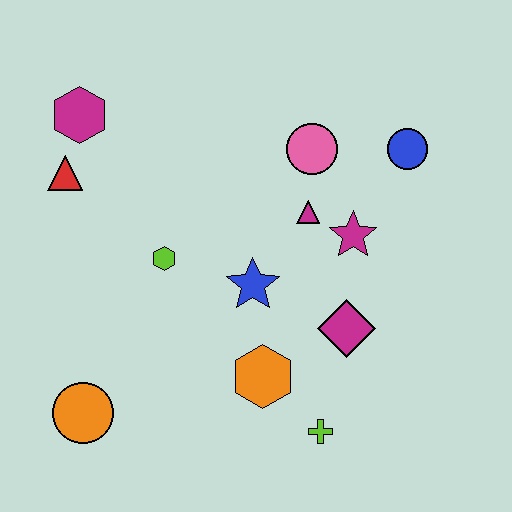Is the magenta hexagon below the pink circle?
No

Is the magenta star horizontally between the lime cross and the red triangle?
No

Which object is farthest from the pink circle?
The orange circle is farthest from the pink circle.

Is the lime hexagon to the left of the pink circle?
Yes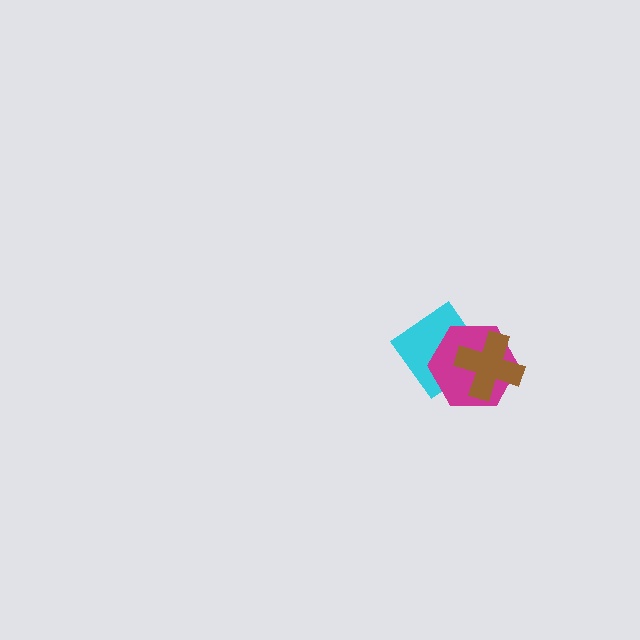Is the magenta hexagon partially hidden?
Yes, it is partially covered by another shape.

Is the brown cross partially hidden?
No, no other shape covers it.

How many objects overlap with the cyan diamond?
2 objects overlap with the cyan diamond.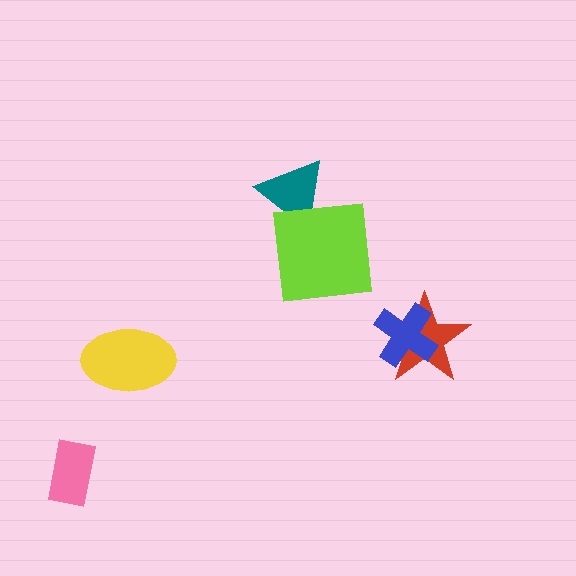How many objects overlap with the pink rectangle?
0 objects overlap with the pink rectangle.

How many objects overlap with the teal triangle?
1 object overlaps with the teal triangle.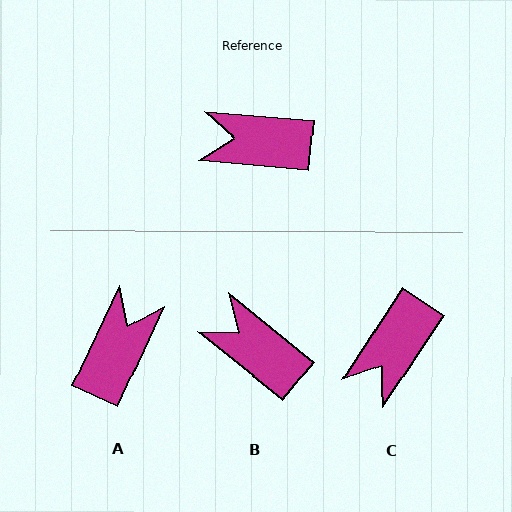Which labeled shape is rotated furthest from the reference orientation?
A, about 110 degrees away.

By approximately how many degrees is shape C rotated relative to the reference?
Approximately 61 degrees counter-clockwise.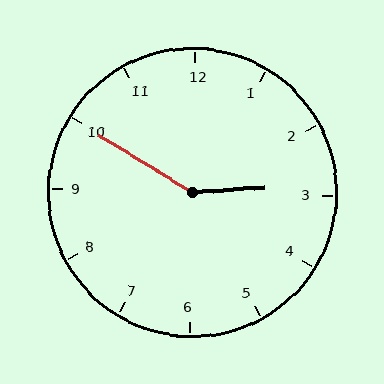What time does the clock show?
2:50.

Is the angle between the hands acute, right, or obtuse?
It is obtuse.